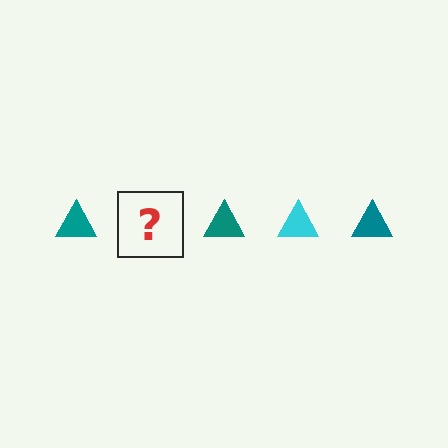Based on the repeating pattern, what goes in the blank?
The blank should be a cyan triangle.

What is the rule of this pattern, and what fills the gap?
The rule is that the pattern cycles through teal, cyan triangles. The gap should be filled with a cyan triangle.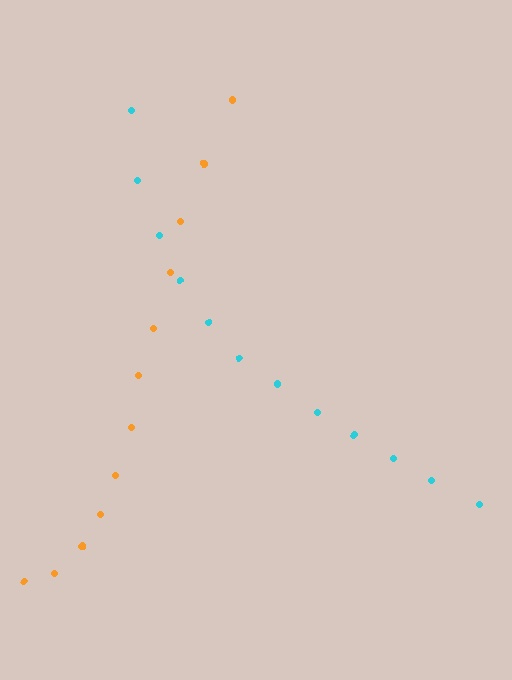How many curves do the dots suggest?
There are 2 distinct paths.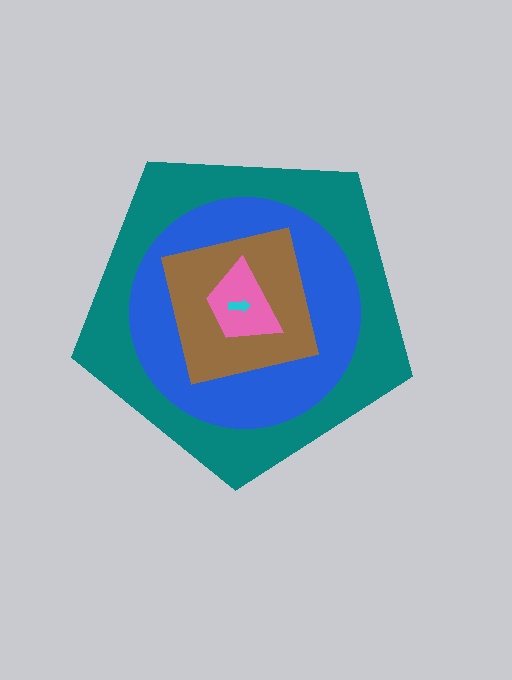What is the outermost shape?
The teal pentagon.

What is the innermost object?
The cyan arrow.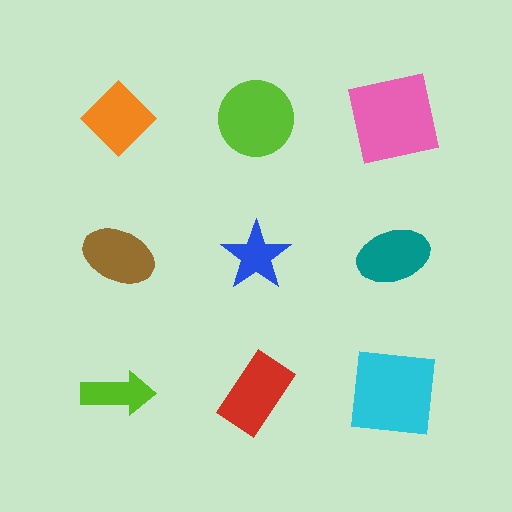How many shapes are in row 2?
3 shapes.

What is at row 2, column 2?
A blue star.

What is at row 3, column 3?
A cyan square.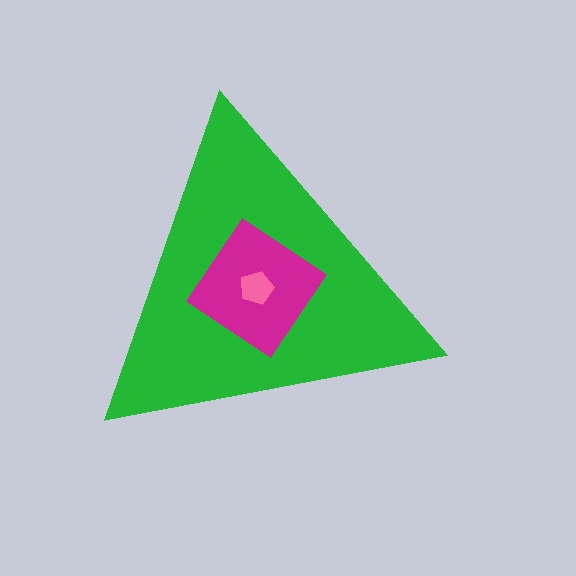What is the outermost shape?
The green triangle.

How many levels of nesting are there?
3.